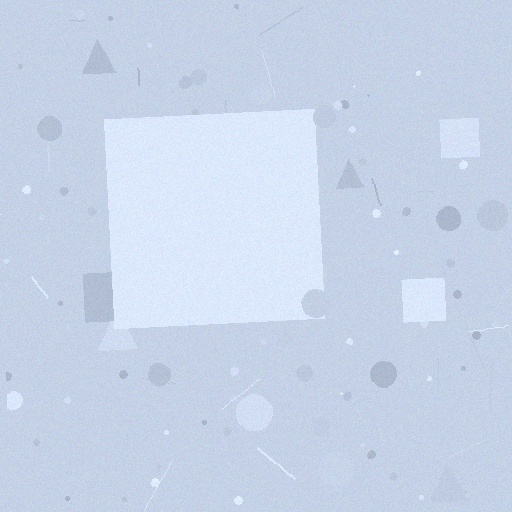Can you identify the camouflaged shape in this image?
The camouflaged shape is a square.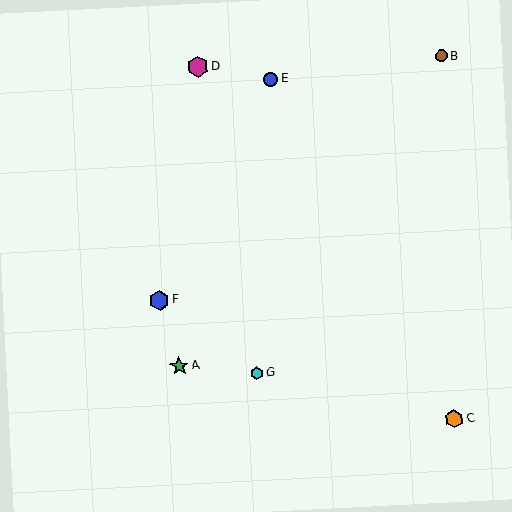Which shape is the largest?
The magenta hexagon (labeled D) is the largest.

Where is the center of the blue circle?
The center of the blue circle is at (271, 79).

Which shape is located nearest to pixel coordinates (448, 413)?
The orange hexagon (labeled C) at (454, 419) is nearest to that location.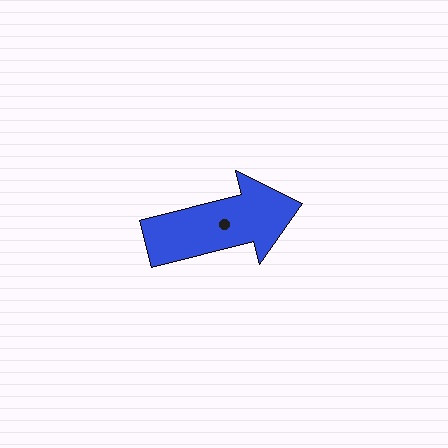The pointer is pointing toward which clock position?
Roughly 3 o'clock.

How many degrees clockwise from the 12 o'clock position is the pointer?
Approximately 75 degrees.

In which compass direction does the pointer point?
East.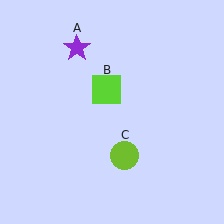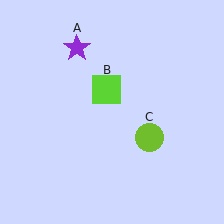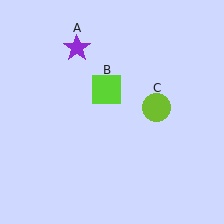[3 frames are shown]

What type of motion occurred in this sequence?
The lime circle (object C) rotated counterclockwise around the center of the scene.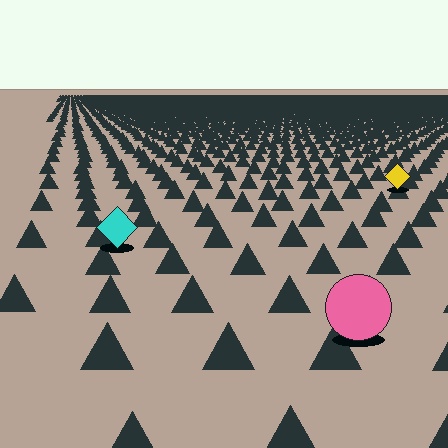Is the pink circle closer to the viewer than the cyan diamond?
Yes. The pink circle is closer — you can tell from the texture gradient: the ground texture is coarser near it.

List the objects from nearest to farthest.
From nearest to farthest: the pink circle, the cyan diamond, the yellow diamond.